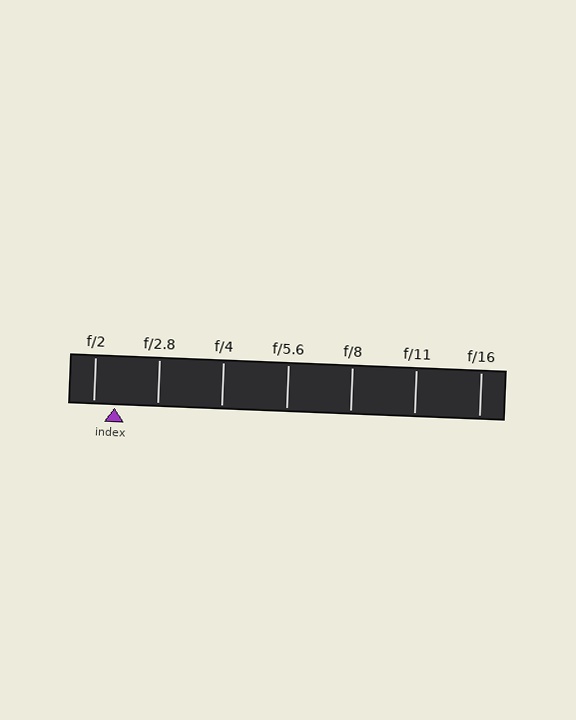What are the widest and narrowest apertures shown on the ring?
The widest aperture shown is f/2 and the narrowest is f/16.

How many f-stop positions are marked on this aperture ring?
There are 7 f-stop positions marked.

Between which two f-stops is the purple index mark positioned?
The index mark is between f/2 and f/2.8.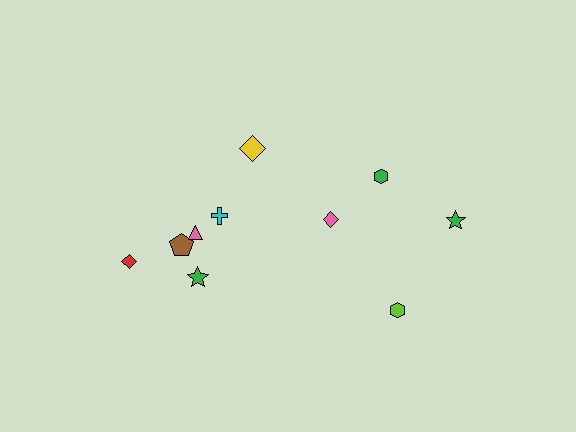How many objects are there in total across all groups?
There are 10 objects.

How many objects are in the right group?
There are 4 objects.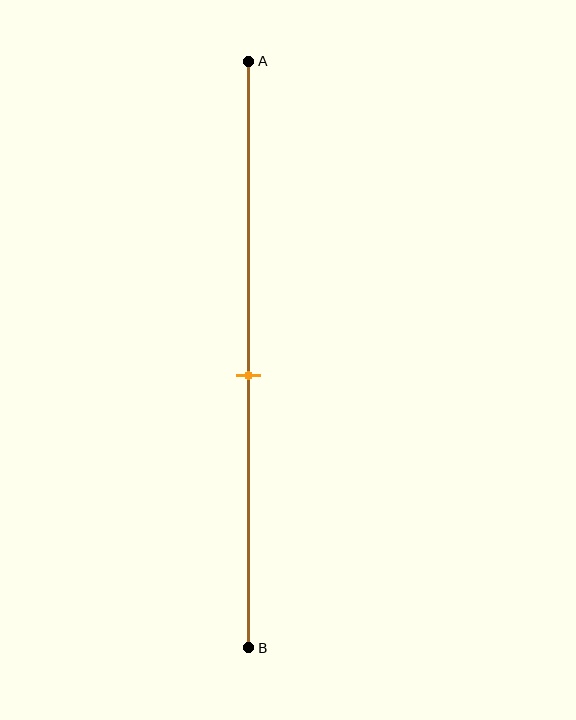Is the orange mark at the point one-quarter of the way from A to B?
No, the mark is at about 55% from A, not at the 25% one-quarter point.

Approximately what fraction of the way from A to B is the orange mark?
The orange mark is approximately 55% of the way from A to B.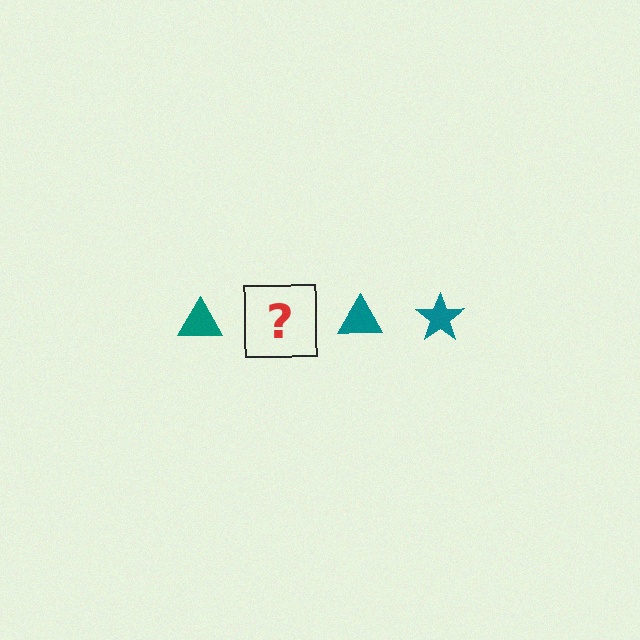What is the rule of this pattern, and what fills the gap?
The rule is that the pattern cycles through triangle, star shapes in teal. The gap should be filled with a teal star.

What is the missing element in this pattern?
The missing element is a teal star.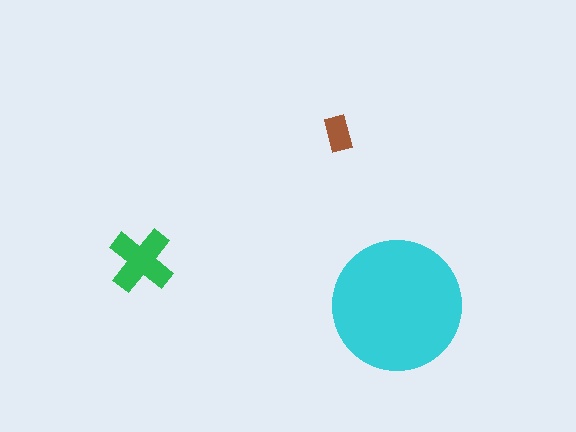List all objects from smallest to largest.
The brown rectangle, the green cross, the cyan circle.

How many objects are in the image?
There are 3 objects in the image.